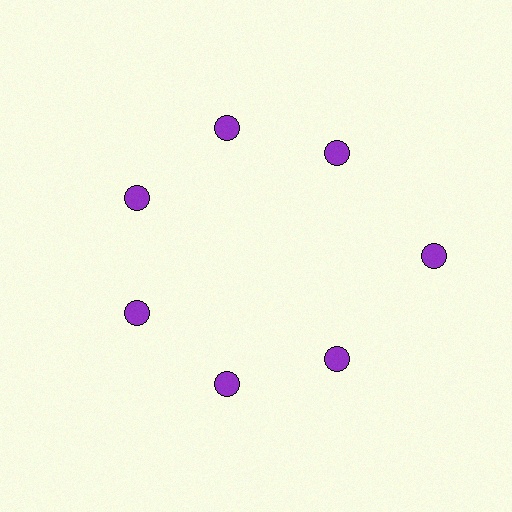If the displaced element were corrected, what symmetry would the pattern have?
It would have 7-fold rotational symmetry — the pattern would map onto itself every 51 degrees.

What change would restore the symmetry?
The symmetry would be restored by moving it inward, back onto the ring so that all 7 circles sit at equal angles and equal distance from the center.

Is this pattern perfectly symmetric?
No. The 7 purple circles are arranged in a ring, but one element near the 3 o'clock position is pushed outward from the center, breaking the 7-fold rotational symmetry.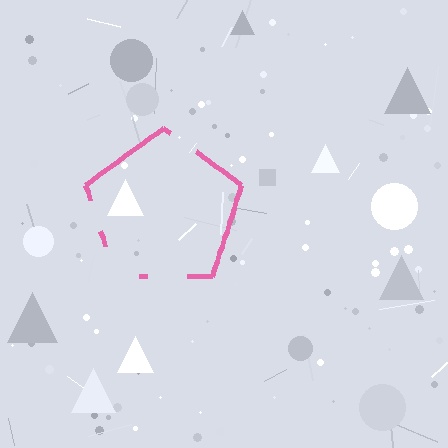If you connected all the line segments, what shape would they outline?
They would outline a pentagon.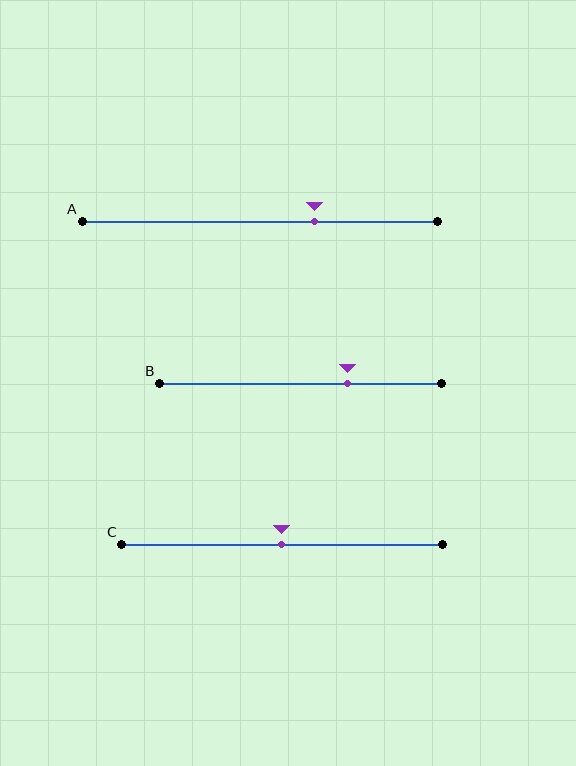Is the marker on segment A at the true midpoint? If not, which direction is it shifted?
No, the marker on segment A is shifted to the right by about 15% of the segment length.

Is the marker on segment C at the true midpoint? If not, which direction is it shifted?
Yes, the marker on segment C is at the true midpoint.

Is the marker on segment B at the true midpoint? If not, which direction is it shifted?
No, the marker on segment B is shifted to the right by about 17% of the segment length.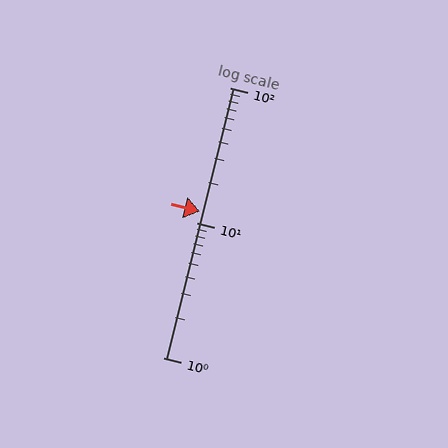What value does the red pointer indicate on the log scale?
The pointer indicates approximately 12.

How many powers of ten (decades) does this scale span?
The scale spans 2 decades, from 1 to 100.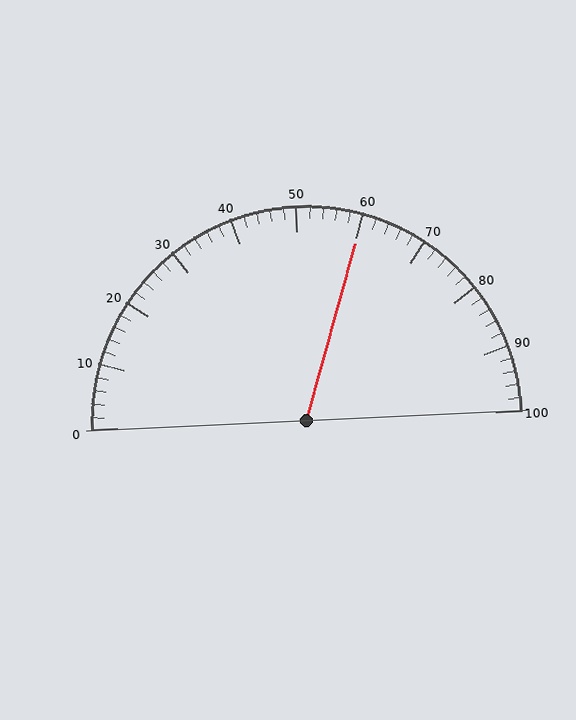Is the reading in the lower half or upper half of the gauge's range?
The reading is in the upper half of the range (0 to 100).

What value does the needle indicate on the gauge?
The needle indicates approximately 60.